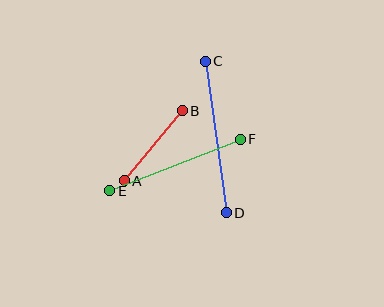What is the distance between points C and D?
The distance is approximately 153 pixels.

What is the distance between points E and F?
The distance is approximately 140 pixels.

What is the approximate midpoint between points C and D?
The midpoint is at approximately (216, 137) pixels.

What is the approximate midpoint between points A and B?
The midpoint is at approximately (153, 146) pixels.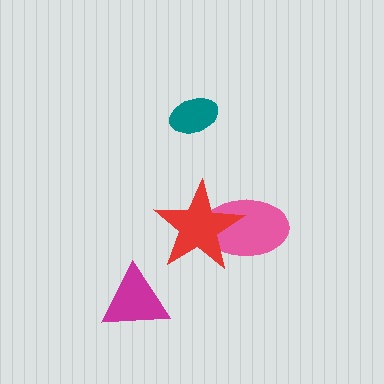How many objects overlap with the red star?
1 object overlaps with the red star.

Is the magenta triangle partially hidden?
No, no other shape covers it.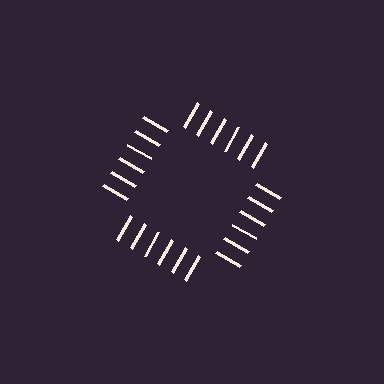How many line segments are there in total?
24 — 6 along each of the 4 edges.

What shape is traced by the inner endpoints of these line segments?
An illusory square — the line segments terminate on its edges but no continuous stroke is drawn.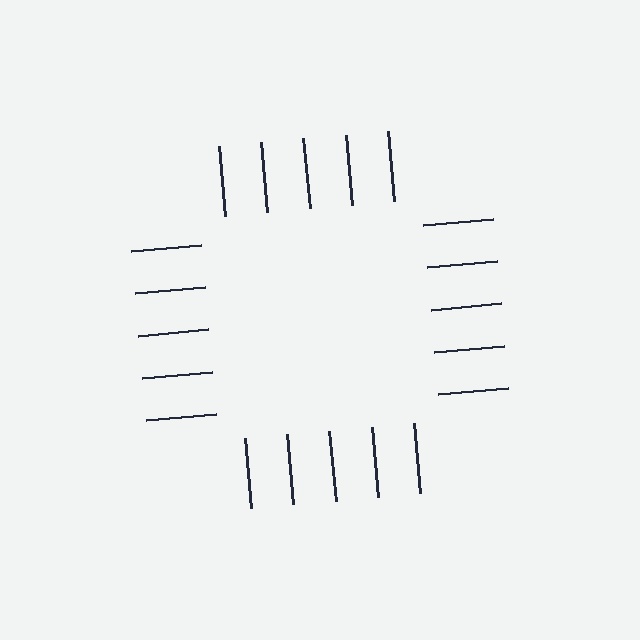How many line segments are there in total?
20 — 5 along each of the 4 edges.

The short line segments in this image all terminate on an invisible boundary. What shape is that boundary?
An illusory square — the line segments terminate on its edges but no continuous stroke is drawn.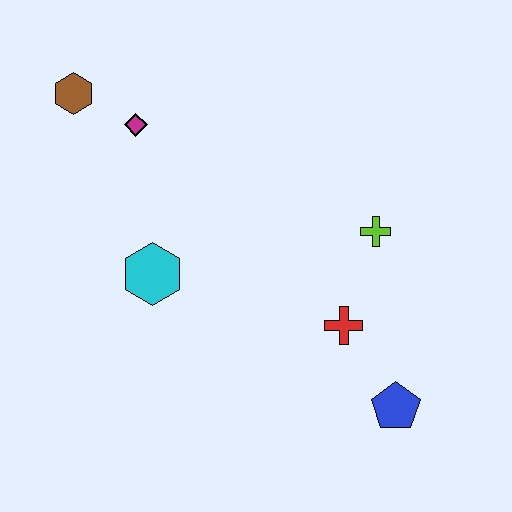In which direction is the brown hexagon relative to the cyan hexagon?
The brown hexagon is above the cyan hexagon.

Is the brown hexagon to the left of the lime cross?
Yes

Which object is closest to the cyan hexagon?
The magenta diamond is closest to the cyan hexagon.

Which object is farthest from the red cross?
The brown hexagon is farthest from the red cross.